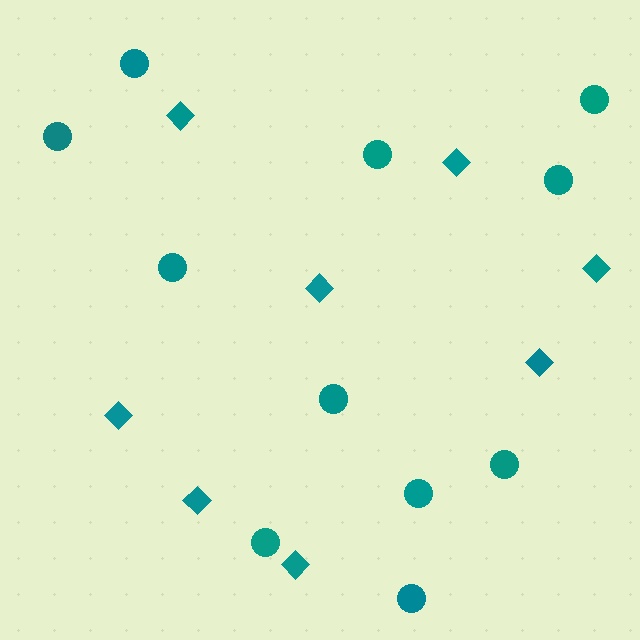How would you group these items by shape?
There are 2 groups: one group of diamonds (8) and one group of circles (11).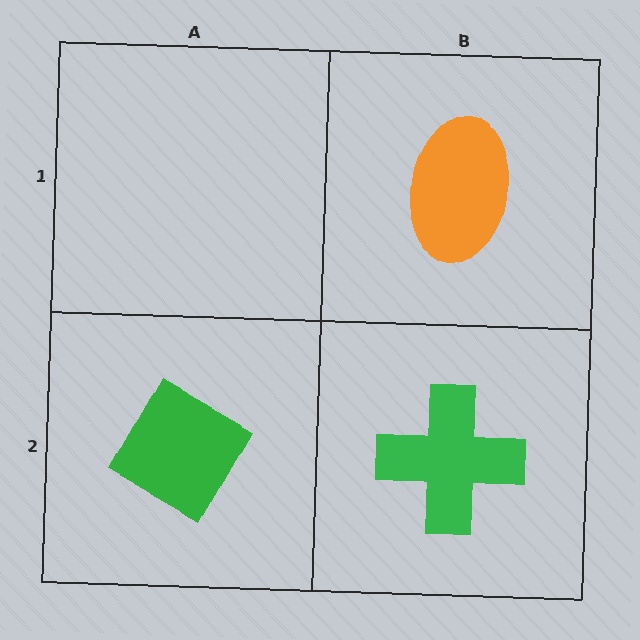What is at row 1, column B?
An orange ellipse.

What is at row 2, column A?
A green diamond.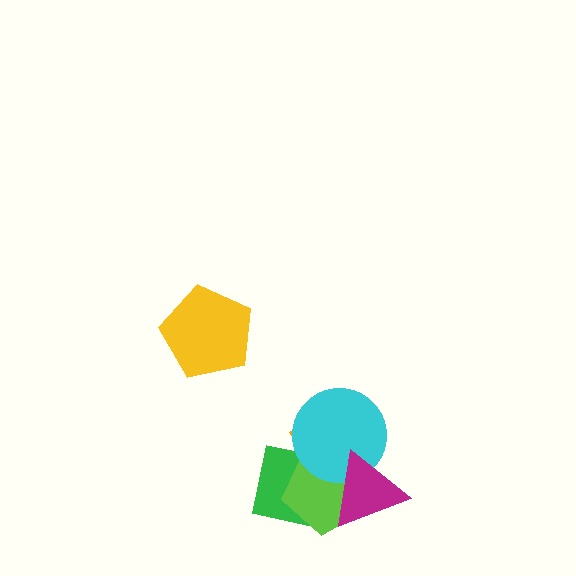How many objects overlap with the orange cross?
4 objects overlap with the orange cross.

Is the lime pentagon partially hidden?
Yes, it is partially covered by another shape.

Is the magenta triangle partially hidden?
No, no other shape covers it.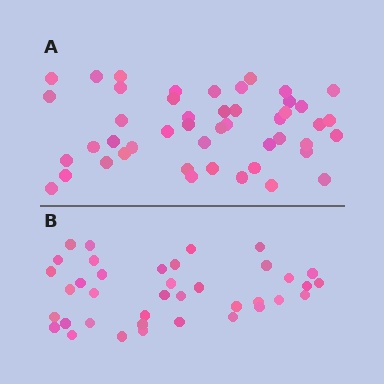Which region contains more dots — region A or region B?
Region A (the top region) has more dots.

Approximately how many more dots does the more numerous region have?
Region A has roughly 8 or so more dots than region B.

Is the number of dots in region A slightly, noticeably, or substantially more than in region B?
Region A has only slightly more — the two regions are fairly close. The ratio is roughly 1.2 to 1.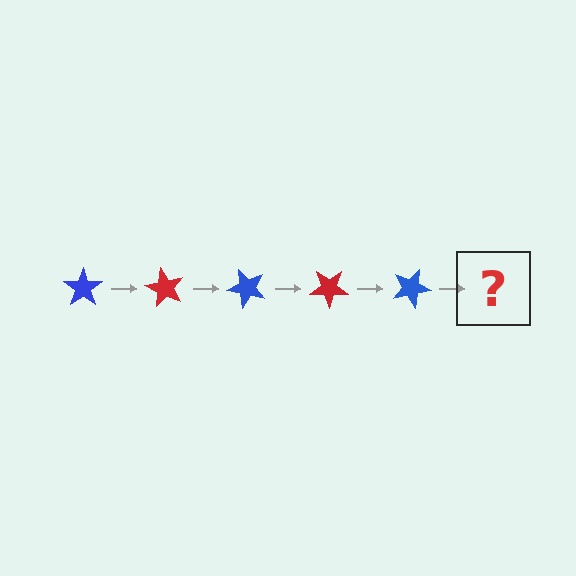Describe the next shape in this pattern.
It should be a red star, rotated 300 degrees from the start.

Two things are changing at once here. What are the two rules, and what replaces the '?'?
The two rules are that it rotates 60 degrees each step and the color cycles through blue and red. The '?' should be a red star, rotated 300 degrees from the start.